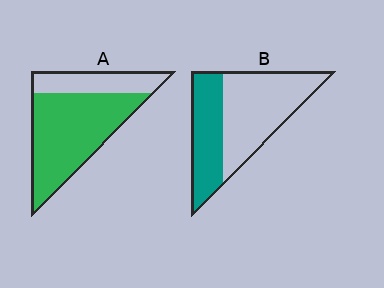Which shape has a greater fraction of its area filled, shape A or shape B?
Shape A.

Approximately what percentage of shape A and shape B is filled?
A is approximately 70% and B is approximately 40%.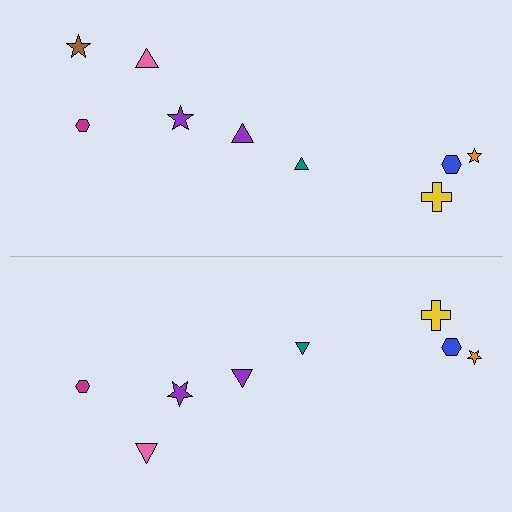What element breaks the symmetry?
A brown star is missing from the bottom side.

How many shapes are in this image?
There are 17 shapes in this image.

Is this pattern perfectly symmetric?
No, the pattern is not perfectly symmetric. A brown star is missing from the bottom side.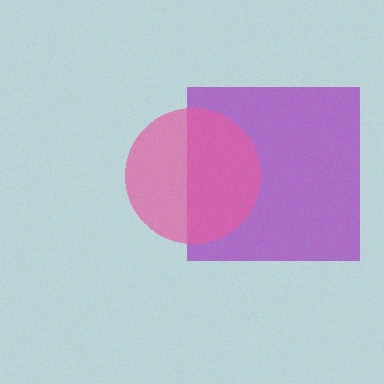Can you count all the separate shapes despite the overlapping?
Yes, there are 2 separate shapes.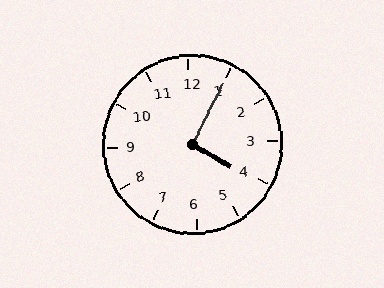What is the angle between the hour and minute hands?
Approximately 92 degrees.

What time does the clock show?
4:05.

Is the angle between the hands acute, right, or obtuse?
It is right.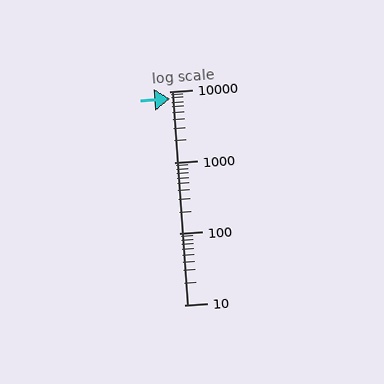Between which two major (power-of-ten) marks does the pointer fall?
The pointer is between 1000 and 10000.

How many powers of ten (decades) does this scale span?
The scale spans 3 decades, from 10 to 10000.